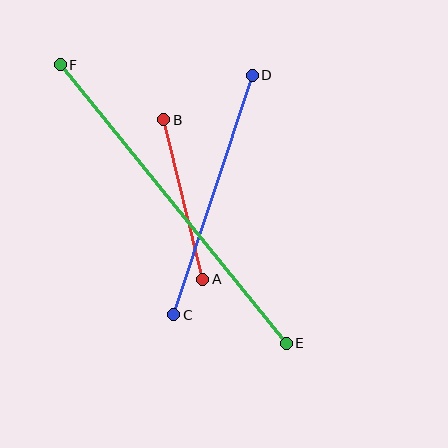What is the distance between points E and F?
The distance is approximately 359 pixels.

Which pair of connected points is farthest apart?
Points E and F are farthest apart.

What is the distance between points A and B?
The distance is approximately 164 pixels.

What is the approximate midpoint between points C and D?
The midpoint is at approximately (213, 195) pixels.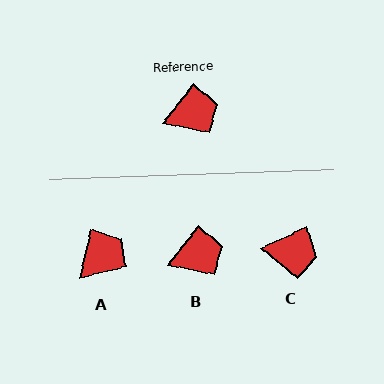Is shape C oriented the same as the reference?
No, it is off by about 28 degrees.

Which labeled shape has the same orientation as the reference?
B.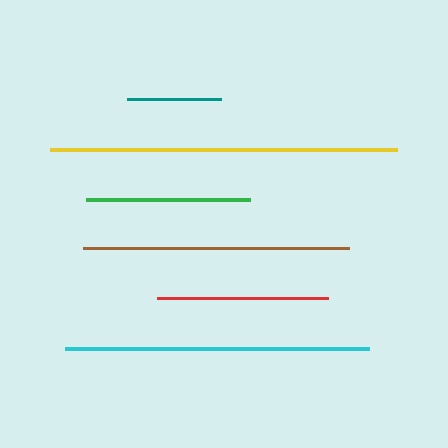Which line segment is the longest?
The yellow line is the longest at approximately 347 pixels.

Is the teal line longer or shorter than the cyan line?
The cyan line is longer than the teal line.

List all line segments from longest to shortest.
From longest to shortest: yellow, cyan, brown, red, green, teal.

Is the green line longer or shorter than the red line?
The red line is longer than the green line.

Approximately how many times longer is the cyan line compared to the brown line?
The cyan line is approximately 1.1 times the length of the brown line.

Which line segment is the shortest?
The teal line is the shortest at approximately 94 pixels.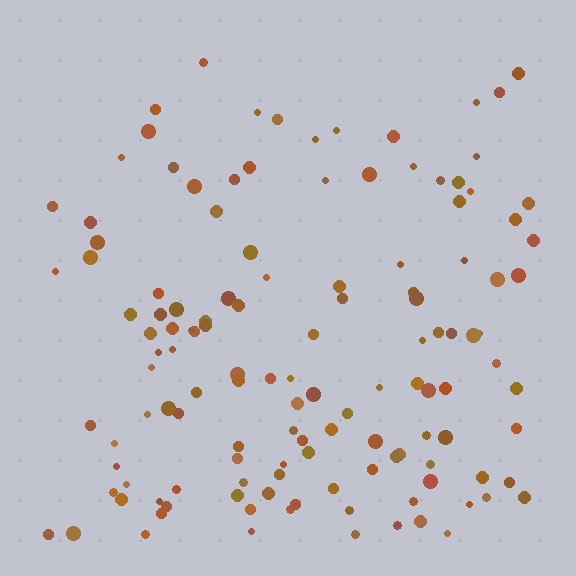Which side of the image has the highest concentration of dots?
The bottom.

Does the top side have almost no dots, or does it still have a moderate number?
Still a moderate number, just noticeably fewer than the bottom.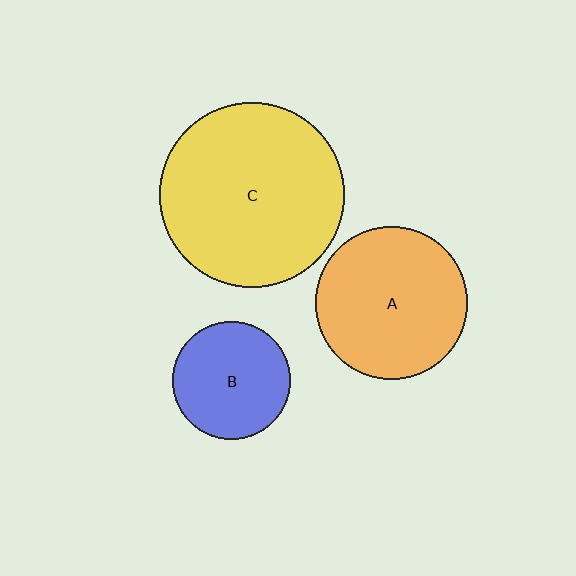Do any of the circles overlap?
No, none of the circles overlap.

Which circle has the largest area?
Circle C (yellow).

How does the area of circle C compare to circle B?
Approximately 2.5 times.